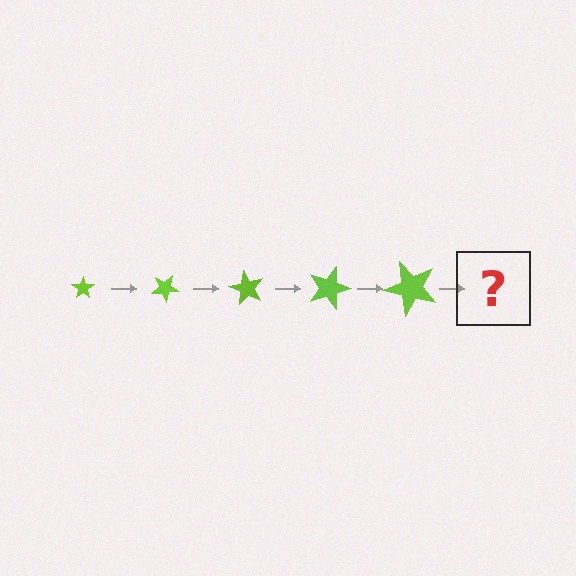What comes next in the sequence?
The next element should be a star, larger than the previous one and rotated 150 degrees from the start.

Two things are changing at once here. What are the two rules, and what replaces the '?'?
The two rules are that the star grows larger each step and it rotates 30 degrees each step. The '?' should be a star, larger than the previous one and rotated 150 degrees from the start.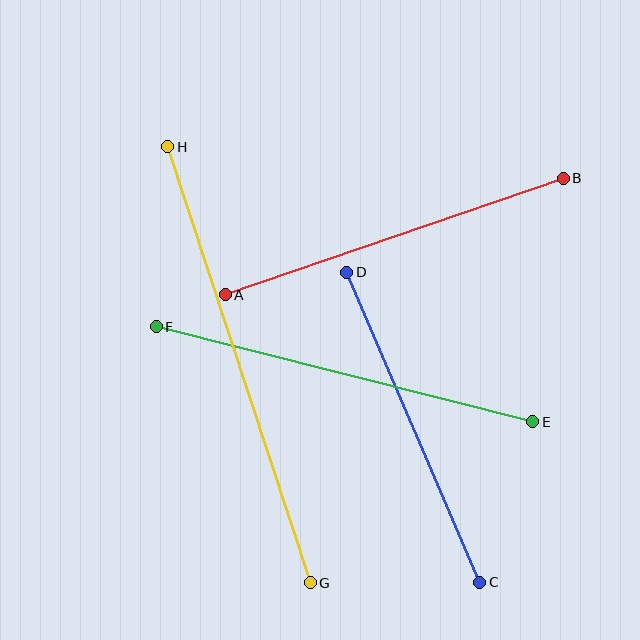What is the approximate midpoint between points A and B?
The midpoint is at approximately (394, 237) pixels.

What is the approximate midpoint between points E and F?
The midpoint is at approximately (344, 374) pixels.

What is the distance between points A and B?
The distance is approximately 357 pixels.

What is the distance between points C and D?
The distance is approximately 337 pixels.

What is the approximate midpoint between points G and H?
The midpoint is at approximately (239, 365) pixels.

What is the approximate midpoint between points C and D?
The midpoint is at approximately (413, 427) pixels.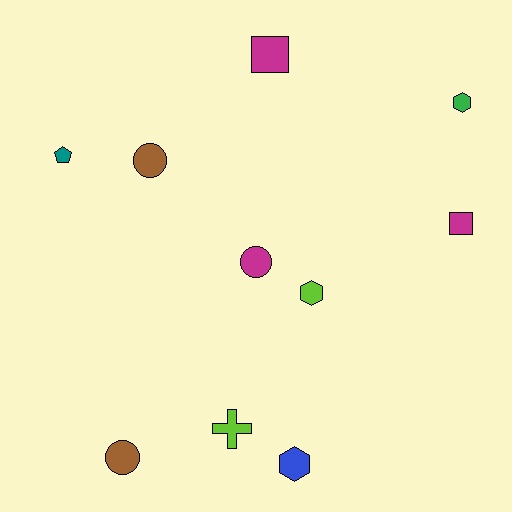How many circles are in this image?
There are 3 circles.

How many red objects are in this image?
There are no red objects.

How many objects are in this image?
There are 10 objects.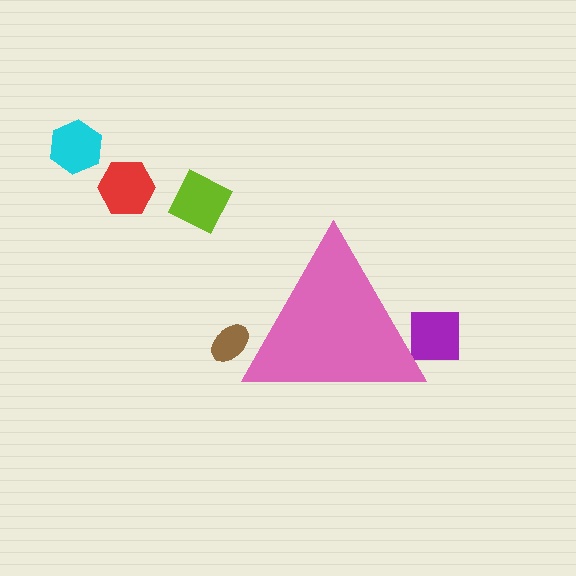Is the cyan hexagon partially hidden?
No, the cyan hexagon is fully visible.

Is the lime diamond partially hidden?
No, the lime diamond is fully visible.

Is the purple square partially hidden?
Yes, the purple square is partially hidden behind the pink triangle.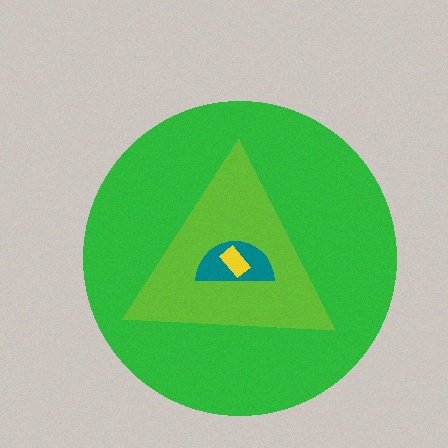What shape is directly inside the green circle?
The lime triangle.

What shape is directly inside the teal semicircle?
The yellow rectangle.